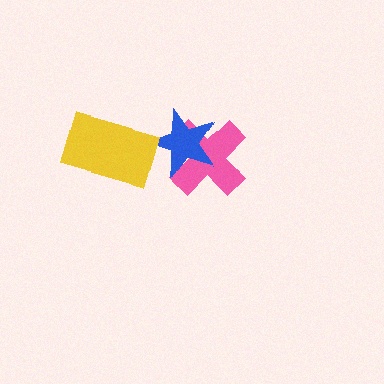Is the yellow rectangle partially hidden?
No, no other shape covers it.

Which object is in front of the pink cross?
The blue star is in front of the pink cross.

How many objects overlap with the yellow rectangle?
0 objects overlap with the yellow rectangle.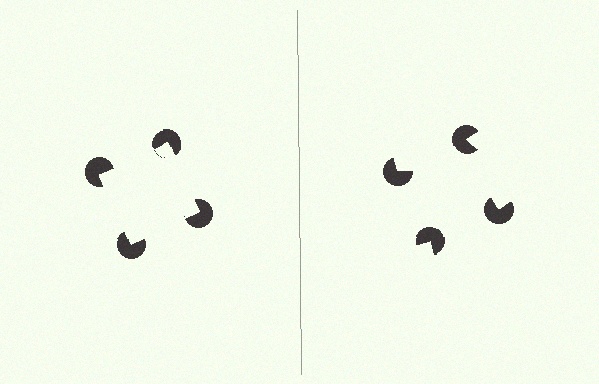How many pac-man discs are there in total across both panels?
8 — 4 on each side.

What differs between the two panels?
The pac-man discs are positioned identically on both sides; only the wedge orientations differ. On the left they align to a square; on the right they are misaligned.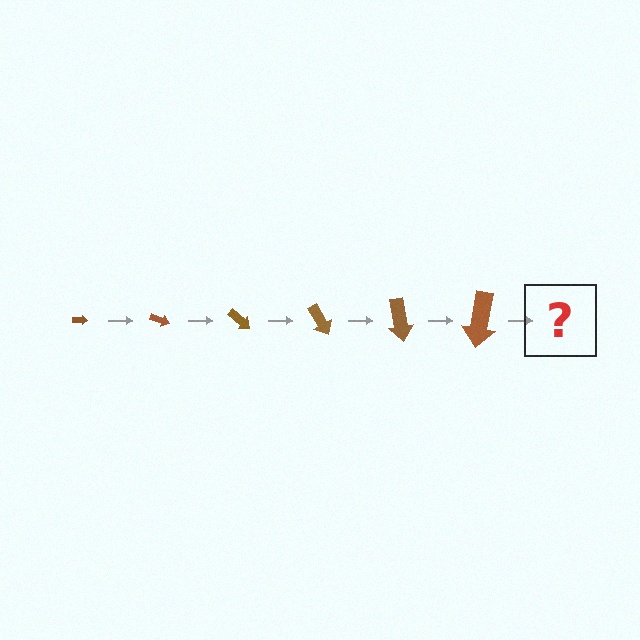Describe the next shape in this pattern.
It should be an arrow, larger than the previous one and rotated 120 degrees from the start.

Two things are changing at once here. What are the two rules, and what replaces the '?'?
The two rules are that the arrow grows larger each step and it rotates 20 degrees each step. The '?' should be an arrow, larger than the previous one and rotated 120 degrees from the start.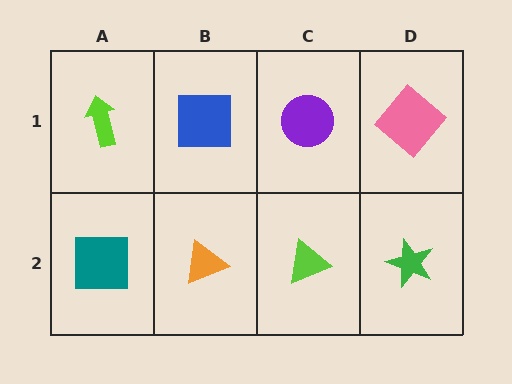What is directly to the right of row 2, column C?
A green star.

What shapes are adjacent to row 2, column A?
A lime arrow (row 1, column A), an orange triangle (row 2, column B).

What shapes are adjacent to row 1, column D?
A green star (row 2, column D), a purple circle (row 1, column C).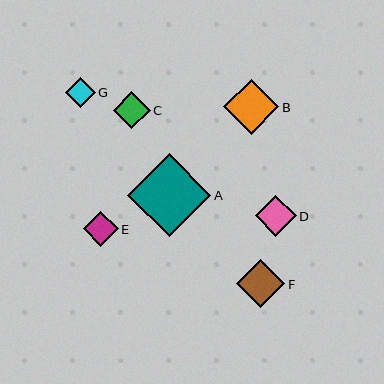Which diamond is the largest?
Diamond A is the largest with a size of approximately 83 pixels.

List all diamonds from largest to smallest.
From largest to smallest: A, B, F, D, C, E, G.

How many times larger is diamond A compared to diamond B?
Diamond A is approximately 1.5 times the size of diamond B.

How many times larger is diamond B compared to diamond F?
Diamond B is approximately 1.2 times the size of diamond F.